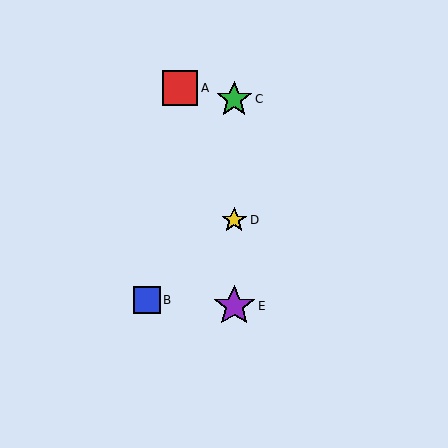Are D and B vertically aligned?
No, D is at x≈234 and B is at x≈147.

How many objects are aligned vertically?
3 objects (C, D, E) are aligned vertically.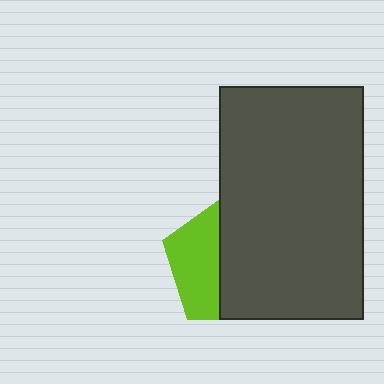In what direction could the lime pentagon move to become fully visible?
The lime pentagon could move left. That would shift it out from behind the dark gray rectangle entirely.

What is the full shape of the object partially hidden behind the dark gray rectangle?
The partially hidden object is a lime pentagon.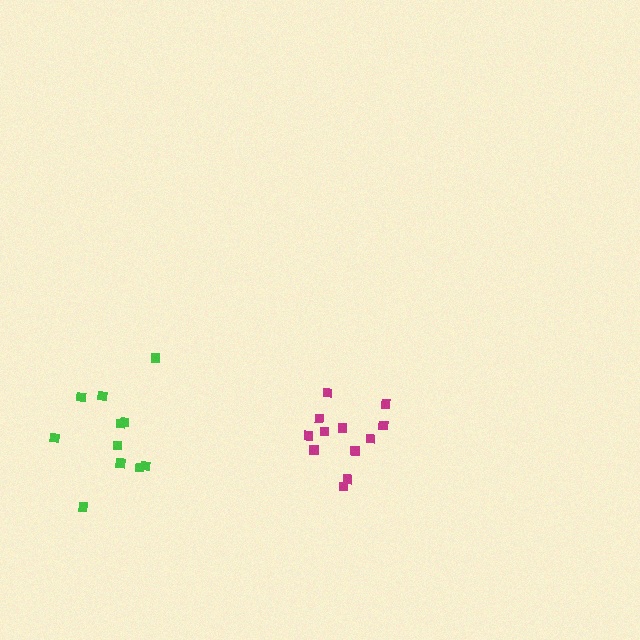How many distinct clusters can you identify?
There are 2 distinct clusters.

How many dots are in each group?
Group 1: 11 dots, Group 2: 12 dots (23 total).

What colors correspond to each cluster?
The clusters are colored: green, magenta.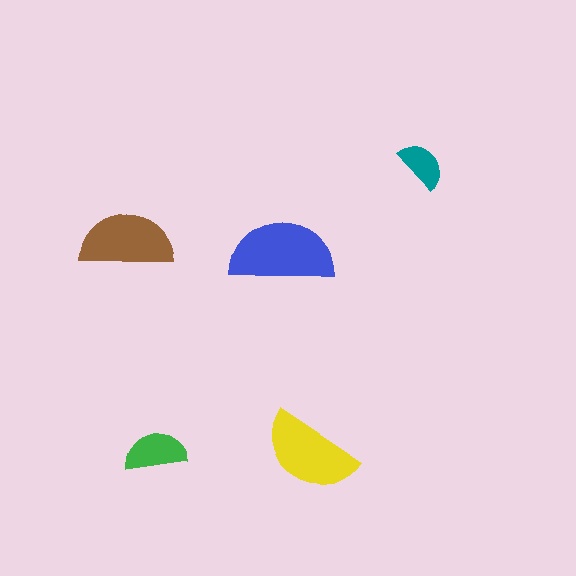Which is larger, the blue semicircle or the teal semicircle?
The blue one.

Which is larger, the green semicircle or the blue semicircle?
The blue one.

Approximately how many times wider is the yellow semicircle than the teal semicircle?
About 2 times wider.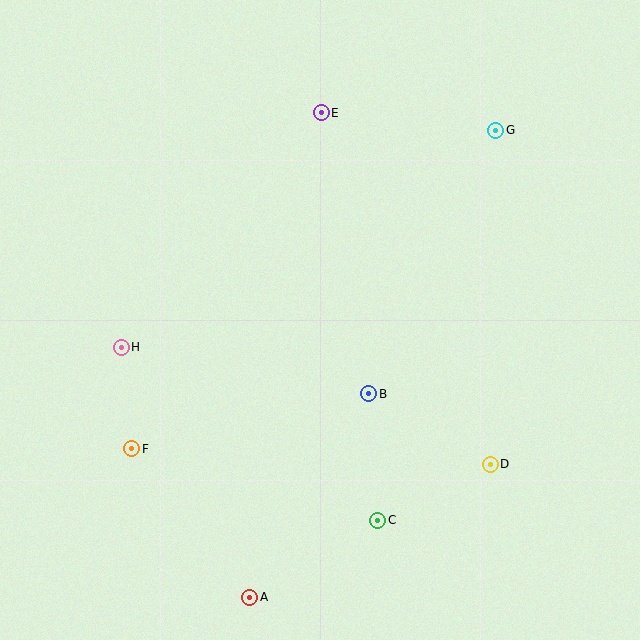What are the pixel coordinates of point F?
Point F is at (132, 449).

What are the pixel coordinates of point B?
Point B is at (369, 394).